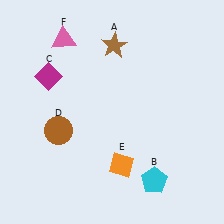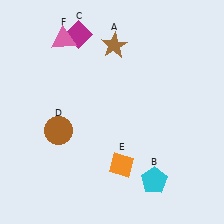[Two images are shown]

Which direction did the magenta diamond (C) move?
The magenta diamond (C) moved up.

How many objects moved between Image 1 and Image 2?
1 object moved between the two images.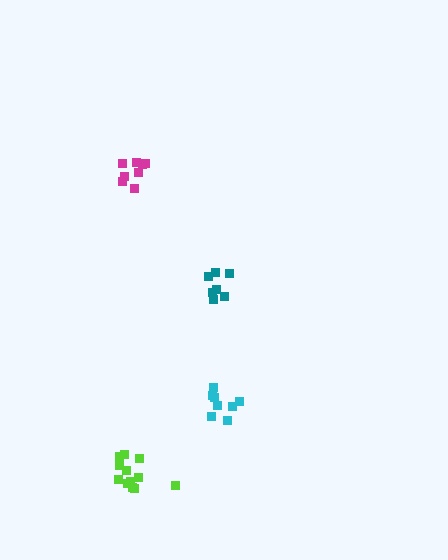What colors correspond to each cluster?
The clusters are colored: cyan, lime, teal, magenta.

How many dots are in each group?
Group 1: 8 dots, Group 2: 12 dots, Group 3: 7 dots, Group 4: 8 dots (35 total).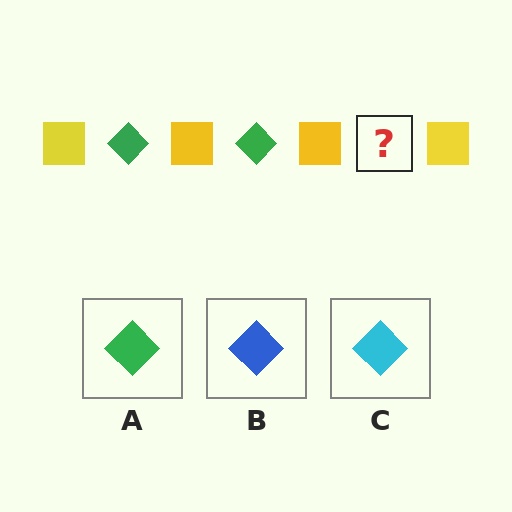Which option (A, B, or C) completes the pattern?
A.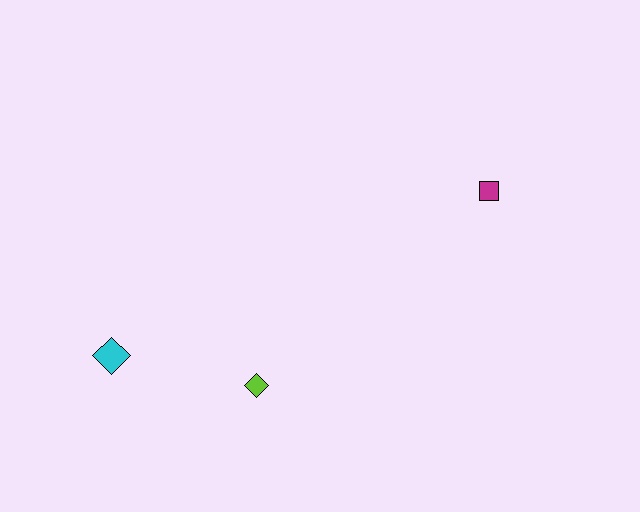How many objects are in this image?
There are 3 objects.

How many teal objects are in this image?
There are no teal objects.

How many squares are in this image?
There is 1 square.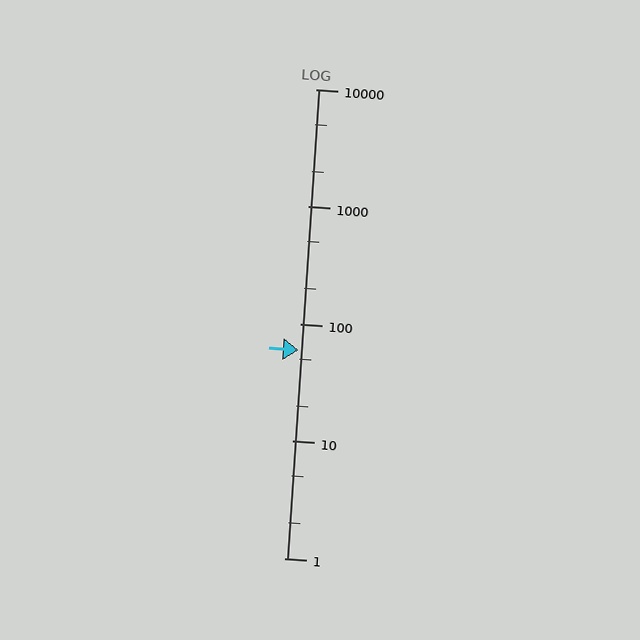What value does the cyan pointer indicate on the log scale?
The pointer indicates approximately 60.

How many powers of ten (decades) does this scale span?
The scale spans 4 decades, from 1 to 10000.